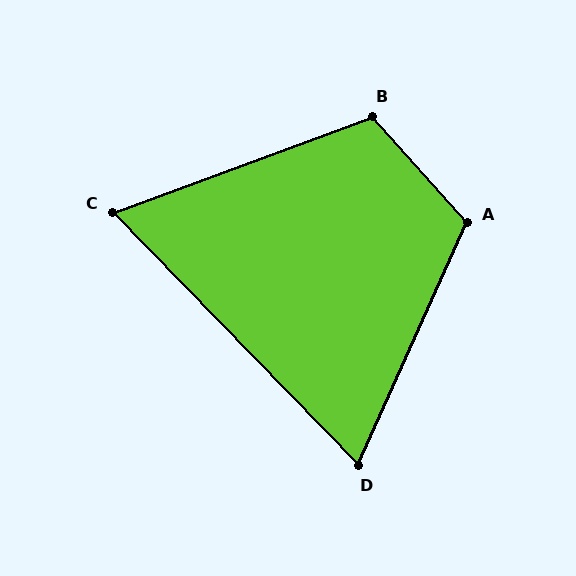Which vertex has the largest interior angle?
A, at approximately 114 degrees.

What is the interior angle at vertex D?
Approximately 68 degrees (acute).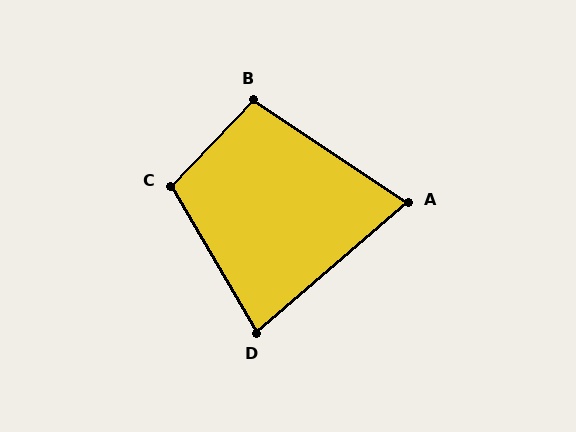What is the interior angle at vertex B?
Approximately 100 degrees (obtuse).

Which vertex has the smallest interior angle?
A, at approximately 74 degrees.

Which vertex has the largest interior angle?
C, at approximately 106 degrees.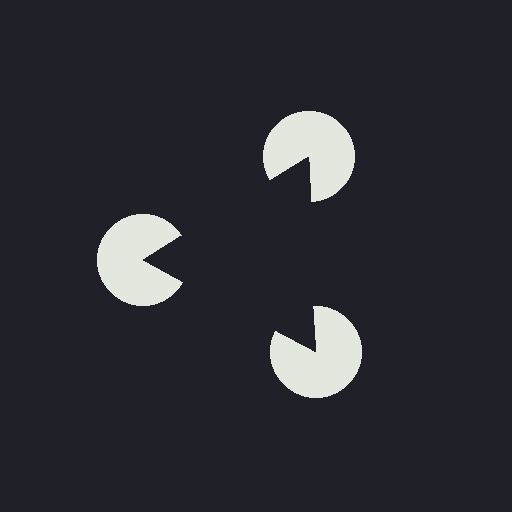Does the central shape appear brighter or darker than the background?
It typically appears slightly darker than the background, even though no actual brightness change is drawn.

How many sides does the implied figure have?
3 sides.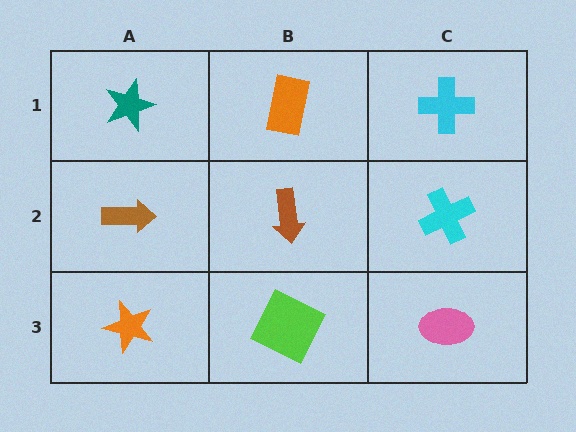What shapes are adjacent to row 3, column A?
A brown arrow (row 2, column A), a lime square (row 3, column B).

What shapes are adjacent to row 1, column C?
A cyan cross (row 2, column C), an orange rectangle (row 1, column B).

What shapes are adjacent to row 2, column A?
A teal star (row 1, column A), an orange star (row 3, column A), a brown arrow (row 2, column B).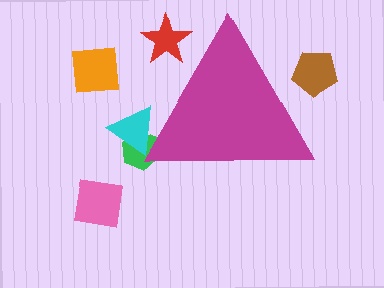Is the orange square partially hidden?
No, the orange square is fully visible.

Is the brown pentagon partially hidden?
Yes, the brown pentagon is partially hidden behind the magenta triangle.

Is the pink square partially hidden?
No, the pink square is fully visible.